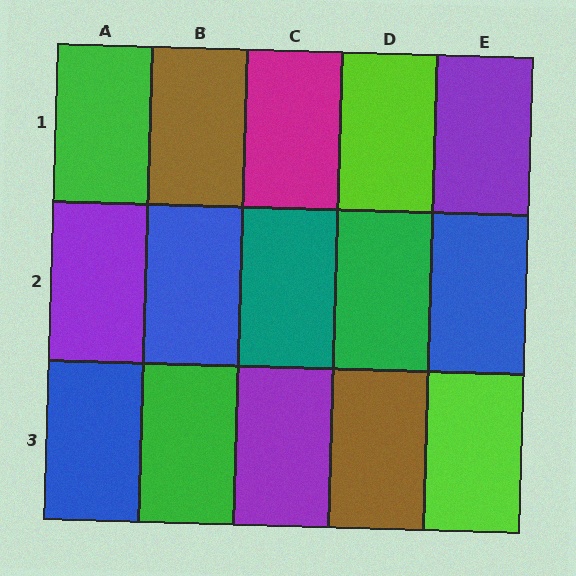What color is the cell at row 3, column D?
Brown.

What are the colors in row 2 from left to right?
Purple, blue, teal, green, blue.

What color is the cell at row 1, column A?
Green.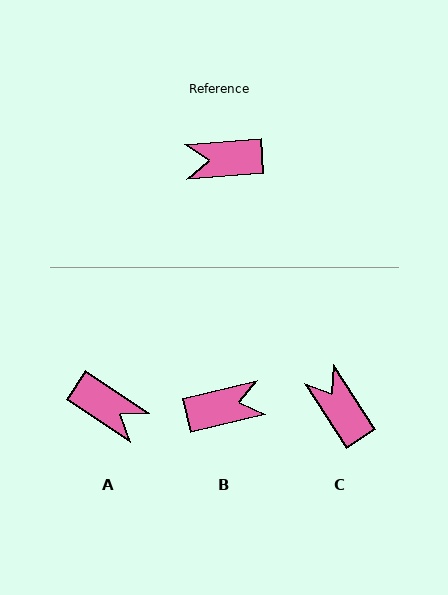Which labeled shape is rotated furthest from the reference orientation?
B, about 171 degrees away.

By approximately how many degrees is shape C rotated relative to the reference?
Approximately 61 degrees clockwise.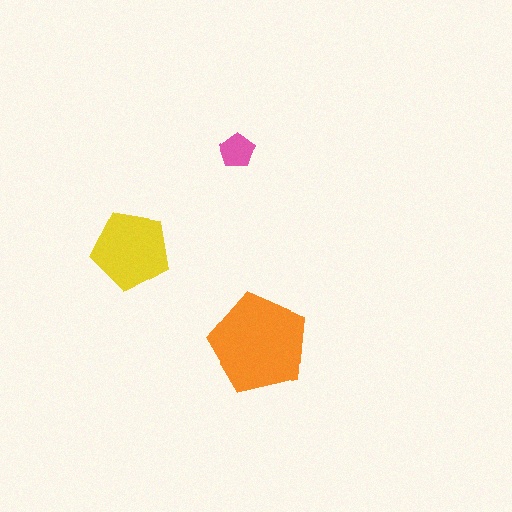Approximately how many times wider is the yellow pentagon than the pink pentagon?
About 2 times wider.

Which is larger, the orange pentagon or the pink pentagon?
The orange one.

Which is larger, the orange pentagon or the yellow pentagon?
The orange one.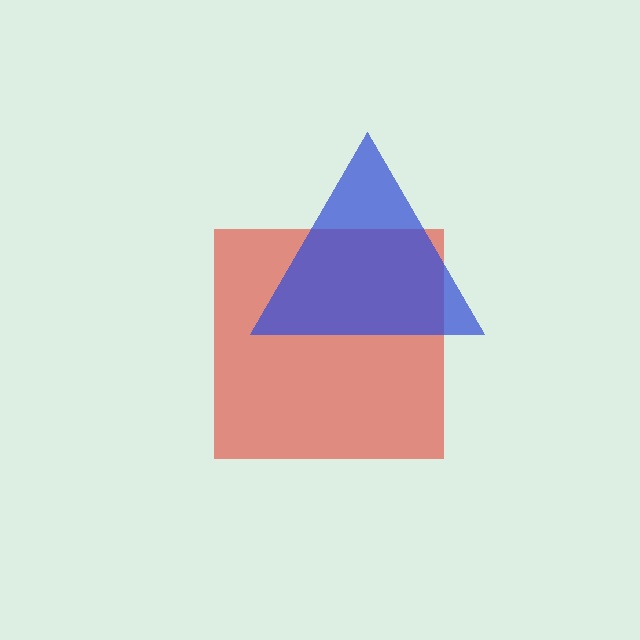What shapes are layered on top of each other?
The layered shapes are: a red square, a blue triangle.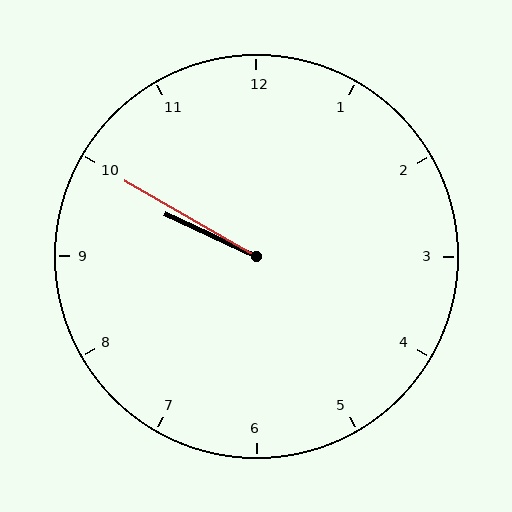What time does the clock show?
9:50.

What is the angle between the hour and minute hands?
Approximately 5 degrees.